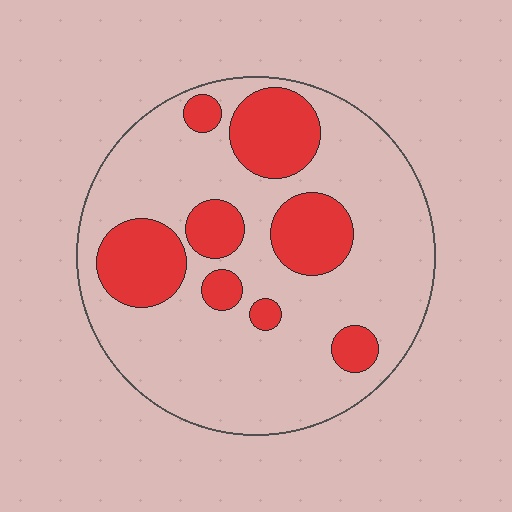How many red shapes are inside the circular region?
8.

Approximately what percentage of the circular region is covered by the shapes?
Approximately 25%.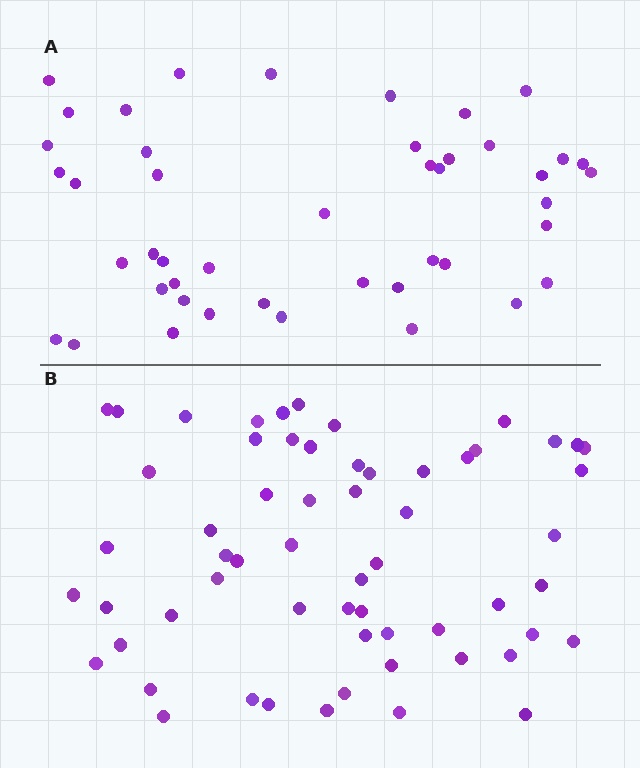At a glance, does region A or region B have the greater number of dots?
Region B (the bottom region) has more dots.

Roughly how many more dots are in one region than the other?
Region B has approximately 15 more dots than region A.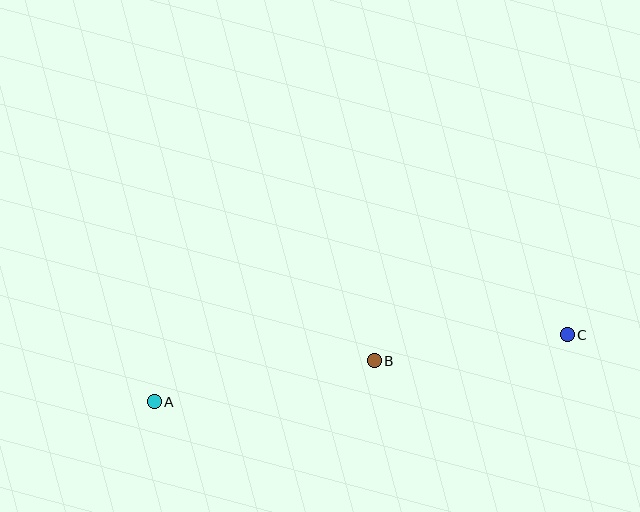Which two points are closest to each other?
Points B and C are closest to each other.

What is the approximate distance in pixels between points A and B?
The distance between A and B is approximately 224 pixels.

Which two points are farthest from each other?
Points A and C are farthest from each other.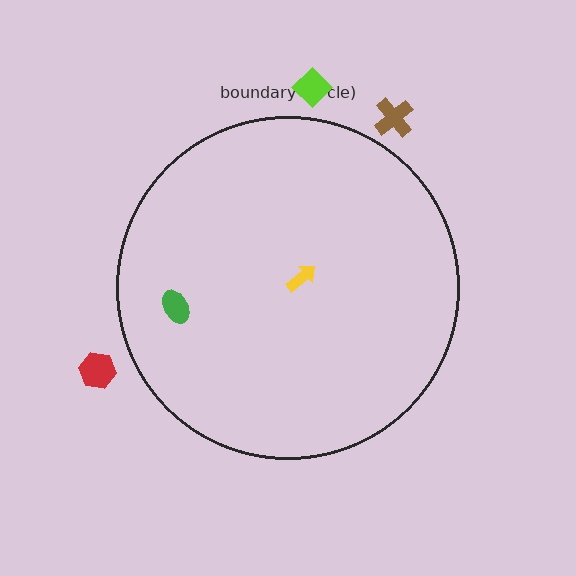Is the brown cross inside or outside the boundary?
Outside.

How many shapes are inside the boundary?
2 inside, 3 outside.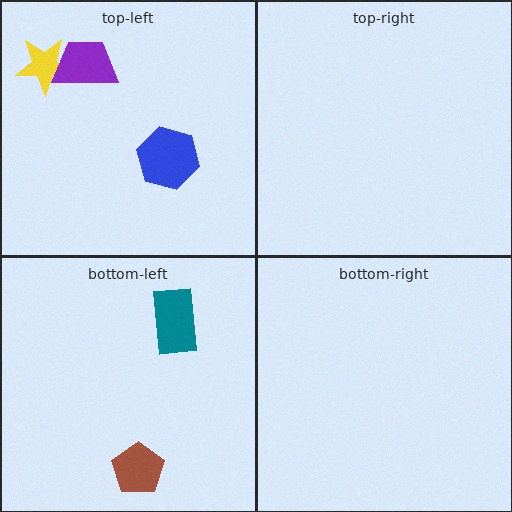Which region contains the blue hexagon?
The top-left region.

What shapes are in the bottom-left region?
The brown pentagon, the teal rectangle.